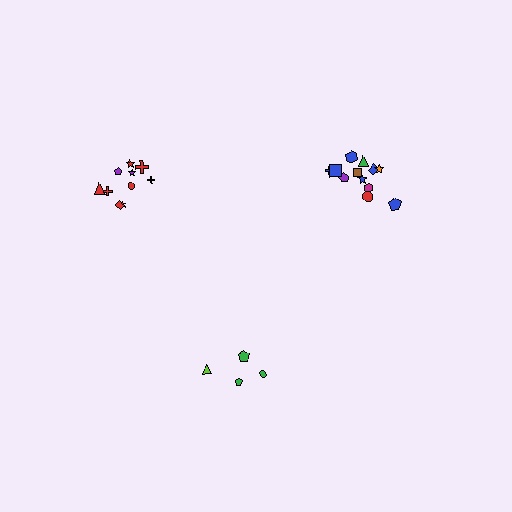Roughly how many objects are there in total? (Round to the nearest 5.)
Roughly 25 objects in total.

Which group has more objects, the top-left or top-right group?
The top-right group.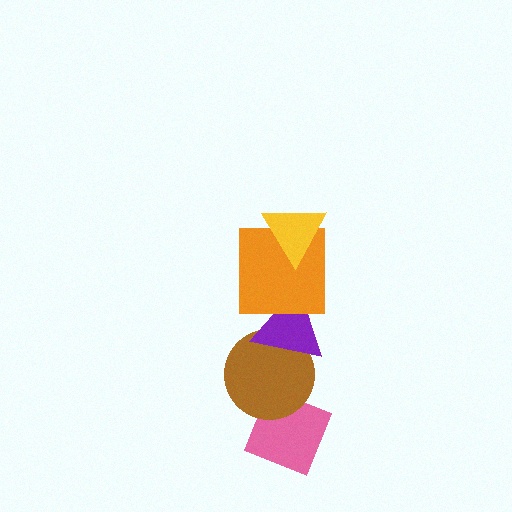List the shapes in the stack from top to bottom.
From top to bottom: the yellow triangle, the orange square, the purple triangle, the brown circle, the pink diamond.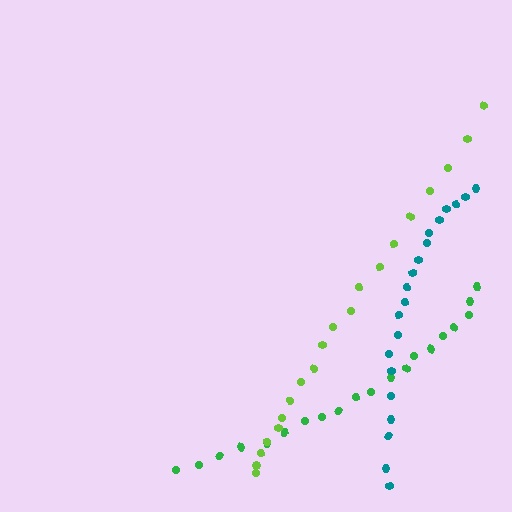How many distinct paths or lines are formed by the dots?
There are 3 distinct paths.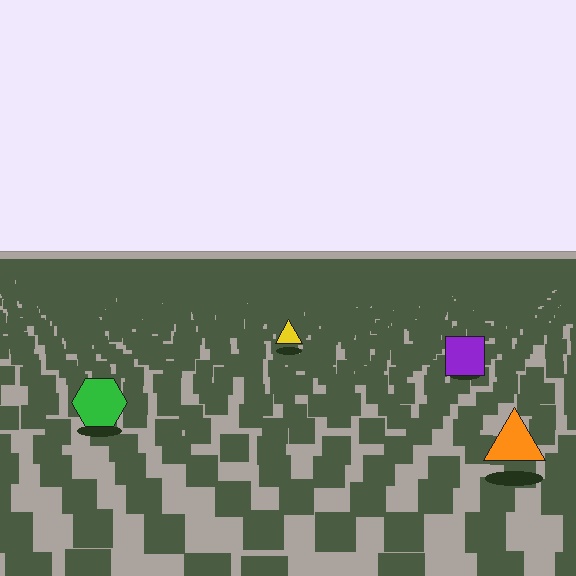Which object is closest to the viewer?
The orange triangle is closest. The texture marks near it are larger and more spread out.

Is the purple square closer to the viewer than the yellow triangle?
Yes. The purple square is closer — you can tell from the texture gradient: the ground texture is coarser near it.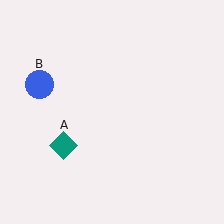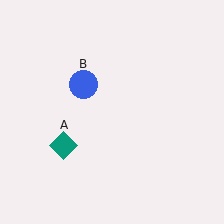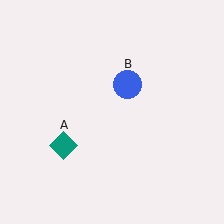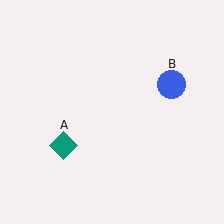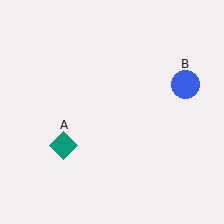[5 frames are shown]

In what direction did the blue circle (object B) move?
The blue circle (object B) moved right.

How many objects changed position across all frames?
1 object changed position: blue circle (object B).